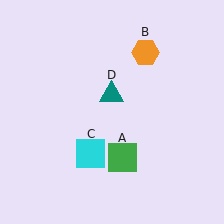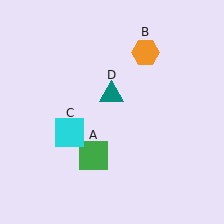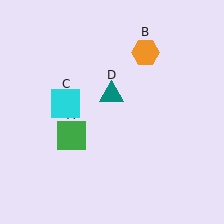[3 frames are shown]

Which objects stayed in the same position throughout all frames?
Orange hexagon (object B) and teal triangle (object D) remained stationary.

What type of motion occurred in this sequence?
The green square (object A), cyan square (object C) rotated clockwise around the center of the scene.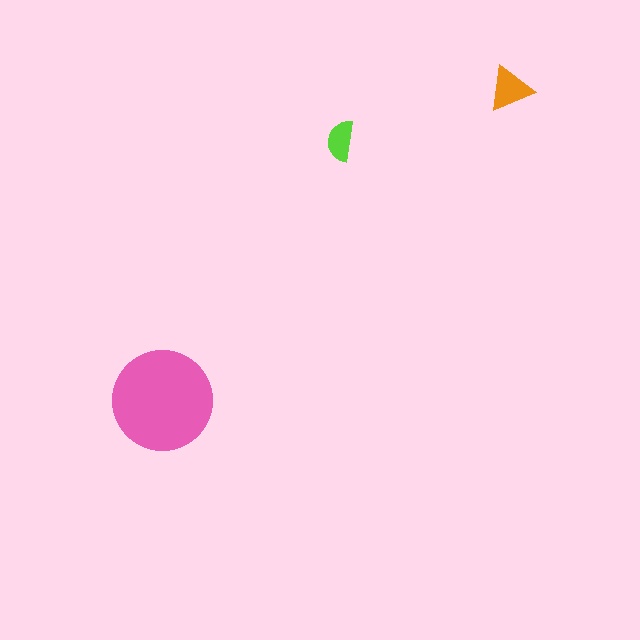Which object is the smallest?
The lime semicircle.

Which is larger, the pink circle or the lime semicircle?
The pink circle.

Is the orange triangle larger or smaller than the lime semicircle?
Larger.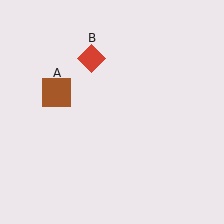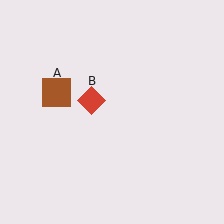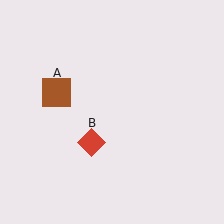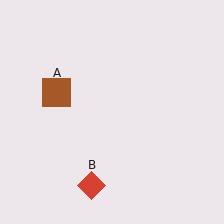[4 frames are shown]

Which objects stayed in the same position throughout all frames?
Brown square (object A) remained stationary.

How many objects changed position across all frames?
1 object changed position: red diamond (object B).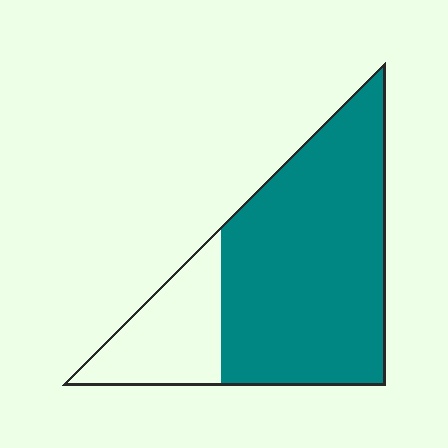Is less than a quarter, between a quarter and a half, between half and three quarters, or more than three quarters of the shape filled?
More than three quarters.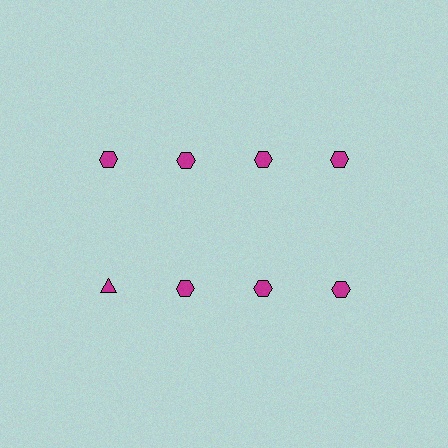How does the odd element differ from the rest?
It has a different shape: triangle instead of hexagon.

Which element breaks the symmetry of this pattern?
The magenta triangle in the second row, leftmost column breaks the symmetry. All other shapes are magenta hexagons.